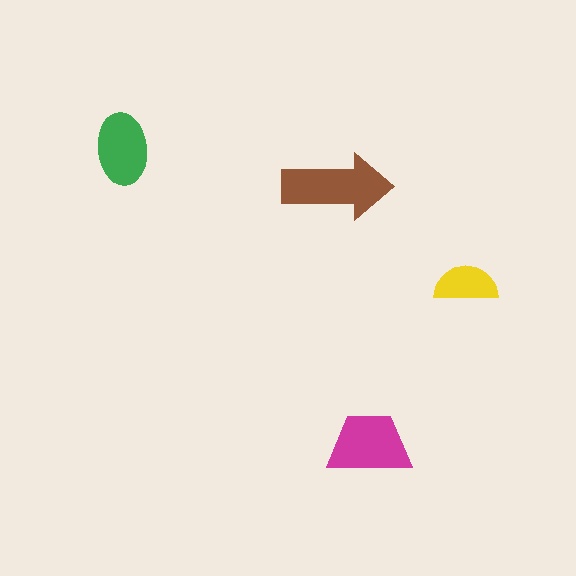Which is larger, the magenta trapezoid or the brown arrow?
The brown arrow.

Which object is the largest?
The brown arrow.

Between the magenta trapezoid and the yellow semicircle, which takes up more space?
The magenta trapezoid.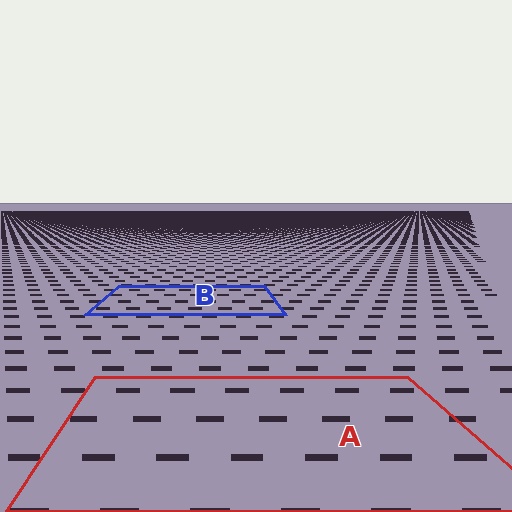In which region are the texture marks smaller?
The texture marks are smaller in region B, because it is farther away.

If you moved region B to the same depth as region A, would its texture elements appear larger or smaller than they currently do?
They would appear larger. At a closer depth, the same texture elements are projected at a bigger on-screen size.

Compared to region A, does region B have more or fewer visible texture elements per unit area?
Region B has more texture elements per unit area — they are packed more densely because it is farther away.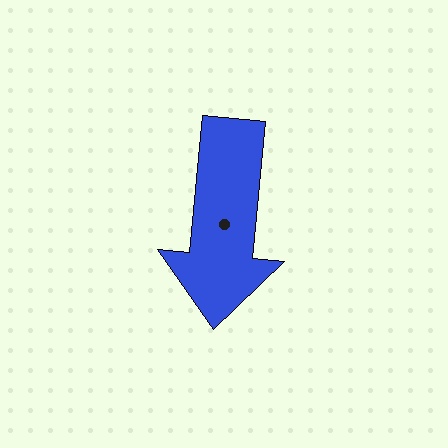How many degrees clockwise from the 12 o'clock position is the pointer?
Approximately 185 degrees.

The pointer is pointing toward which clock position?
Roughly 6 o'clock.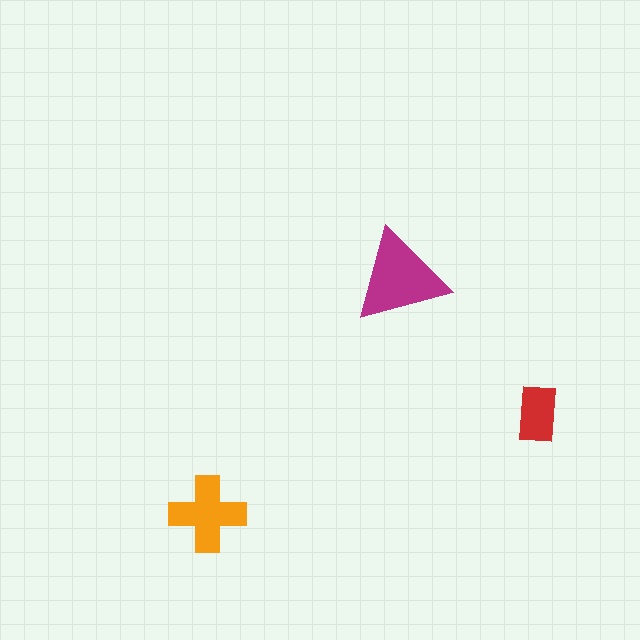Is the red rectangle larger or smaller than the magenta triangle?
Smaller.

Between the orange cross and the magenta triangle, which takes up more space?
The magenta triangle.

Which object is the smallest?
The red rectangle.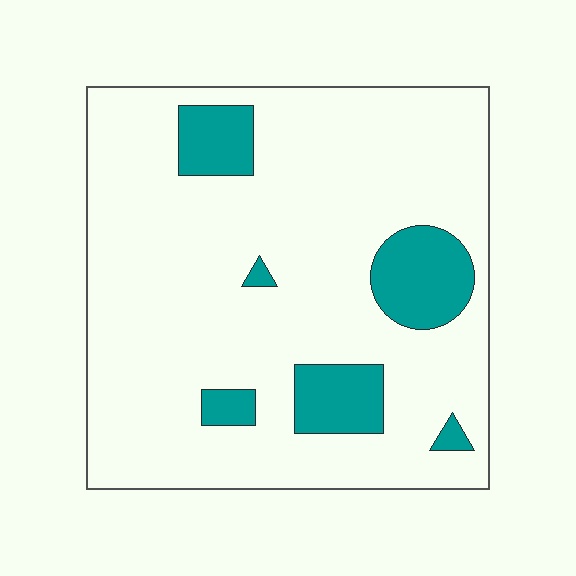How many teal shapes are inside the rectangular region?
6.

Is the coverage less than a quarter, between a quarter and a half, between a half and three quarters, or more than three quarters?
Less than a quarter.